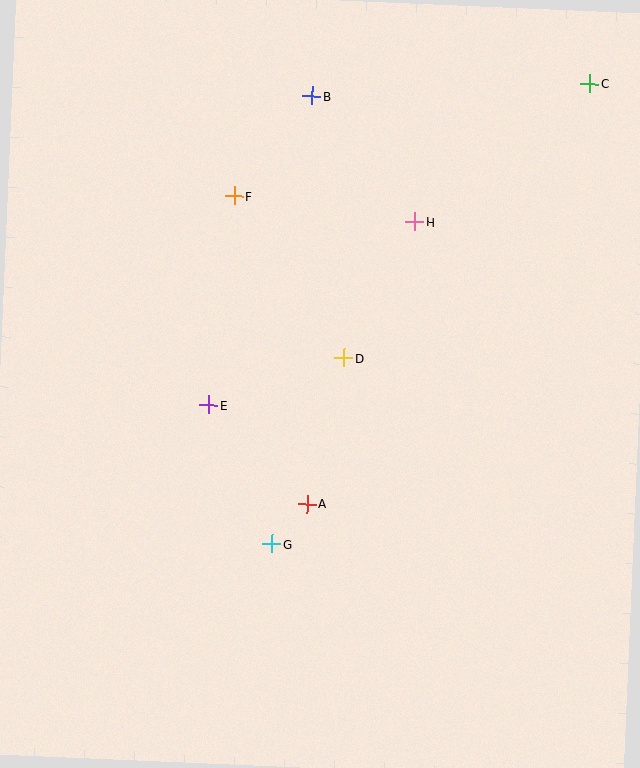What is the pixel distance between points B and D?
The distance between B and D is 264 pixels.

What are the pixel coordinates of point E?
Point E is at (209, 405).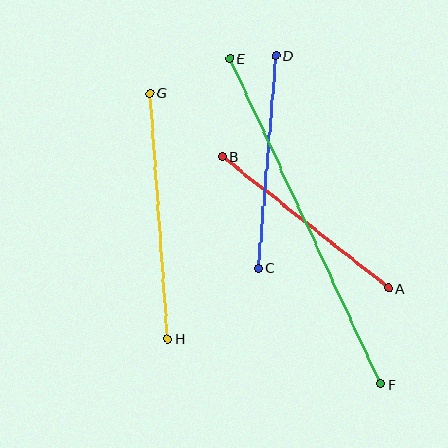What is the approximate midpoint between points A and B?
The midpoint is at approximately (305, 222) pixels.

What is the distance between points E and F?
The distance is approximately 358 pixels.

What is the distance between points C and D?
The distance is approximately 213 pixels.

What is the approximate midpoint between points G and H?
The midpoint is at approximately (159, 216) pixels.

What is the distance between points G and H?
The distance is approximately 247 pixels.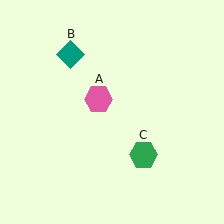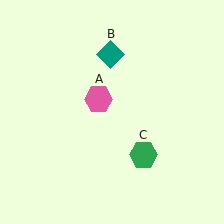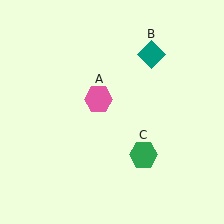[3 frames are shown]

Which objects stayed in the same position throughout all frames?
Pink hexagon (object A) and green hexagon (object C) remained stationary.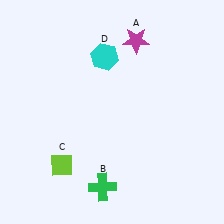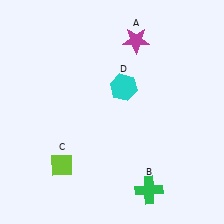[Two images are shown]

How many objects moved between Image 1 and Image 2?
2 objects moved between the two images.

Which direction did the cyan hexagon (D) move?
The cyan hexagon (D) moved down.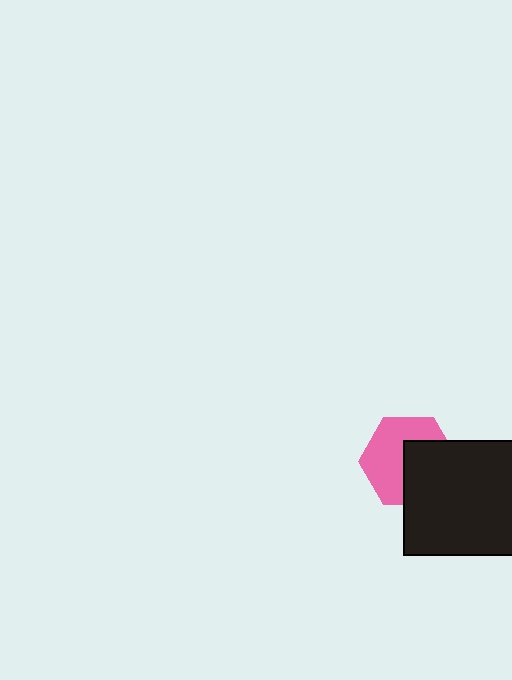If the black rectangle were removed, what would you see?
You would see the complete pink hexagon.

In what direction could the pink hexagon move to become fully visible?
The pink hexagon could move toward the upper-left. That would shift it out from behind the black rectangle entirely.